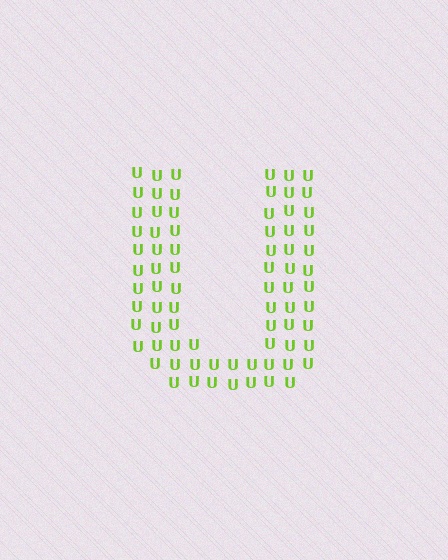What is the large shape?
The large shape is the letter U.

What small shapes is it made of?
It is made of small letter U's.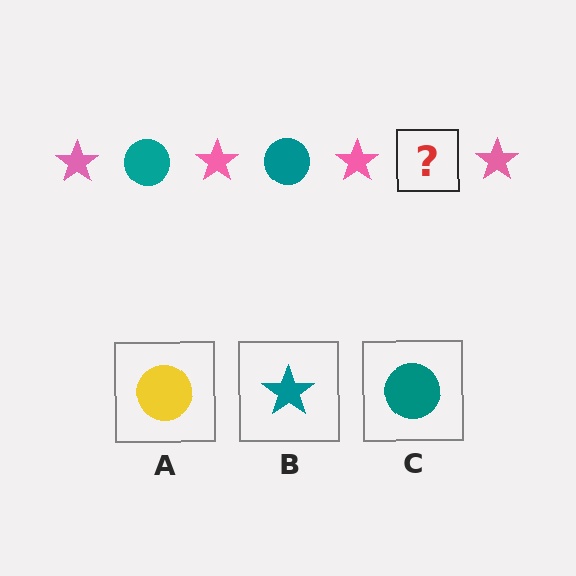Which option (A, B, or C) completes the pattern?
C.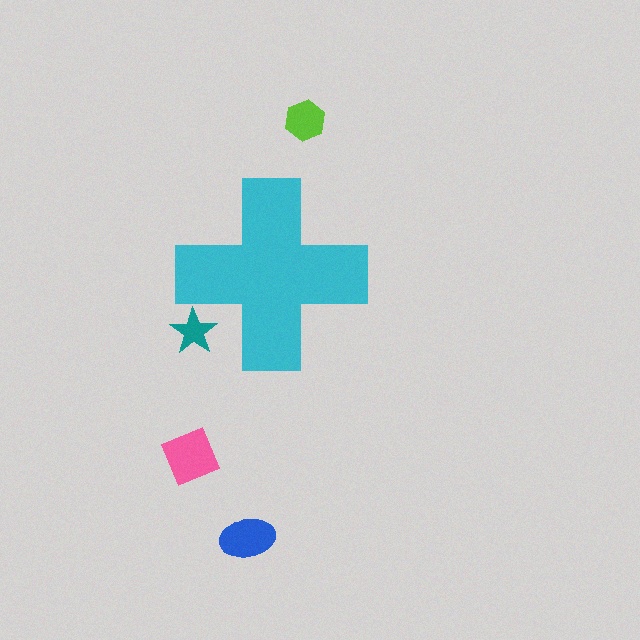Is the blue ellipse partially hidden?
No, the blue ellipse is fully visible.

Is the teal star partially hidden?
Yes, the teal star is partially hidden behind the cyan cross.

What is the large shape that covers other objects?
A cyan cross.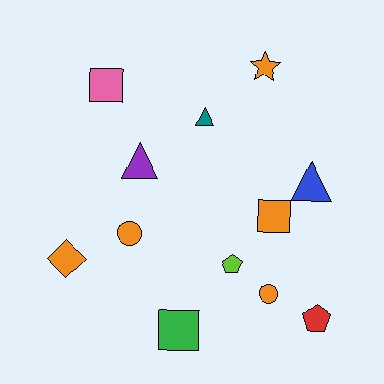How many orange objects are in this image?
There are 5 orange objects.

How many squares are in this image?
There are 3 squares.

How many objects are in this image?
There are 12 objects.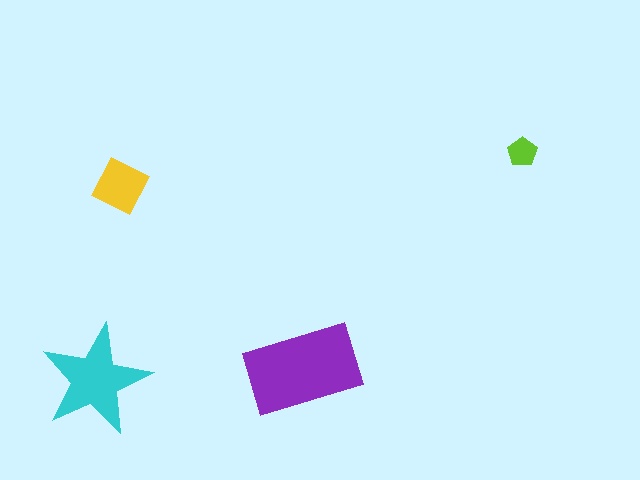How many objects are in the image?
There are 4 objects in the image.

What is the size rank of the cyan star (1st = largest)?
2nd.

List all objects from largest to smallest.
The purple rectangle, the cyan star, the yellow diamond, the lime pentagon.